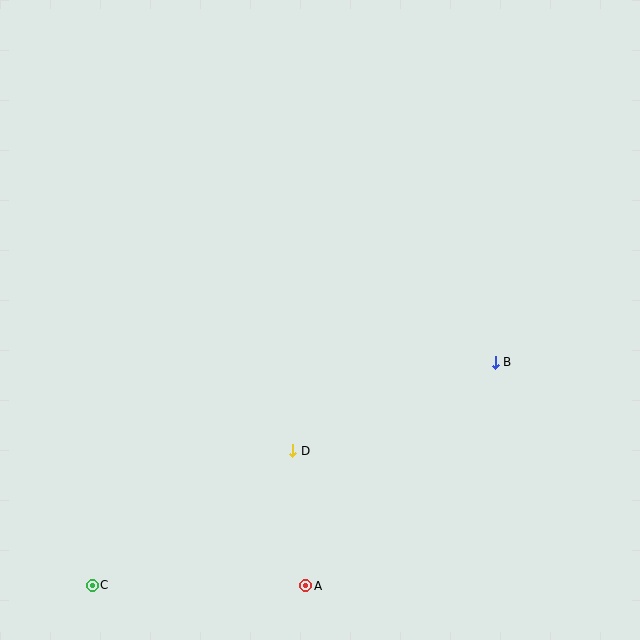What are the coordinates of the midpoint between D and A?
The midpoint between D and A is at (299, 518).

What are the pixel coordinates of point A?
Point A is at (306, 586).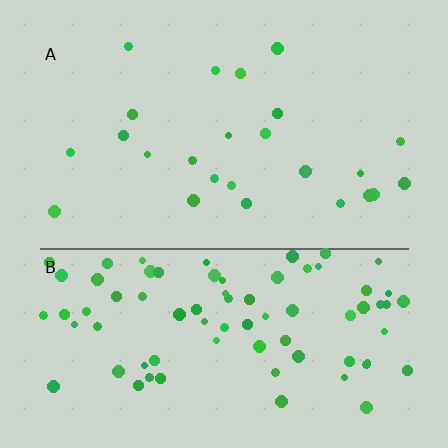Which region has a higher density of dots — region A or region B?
B (the bottom).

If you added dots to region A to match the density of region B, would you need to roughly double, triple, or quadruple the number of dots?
Approximately triple.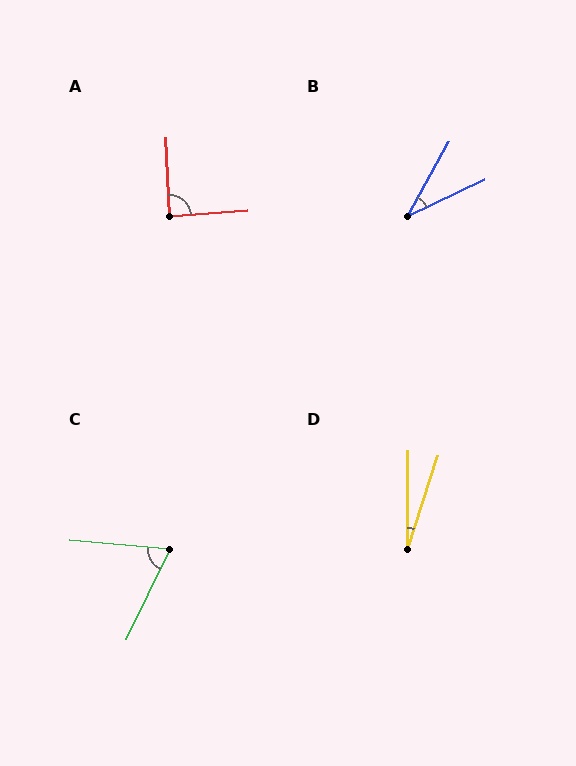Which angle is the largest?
A, at approximately 88 degrees.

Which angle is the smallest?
D, at approximately 18 degrees.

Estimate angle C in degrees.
Approximately 69 degrees.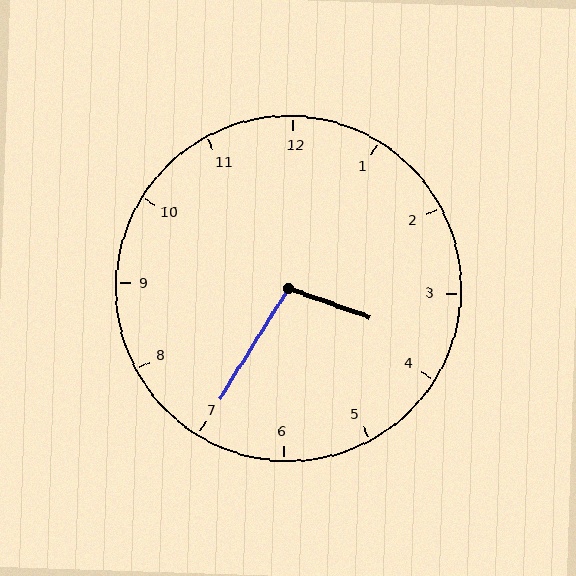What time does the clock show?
3:35.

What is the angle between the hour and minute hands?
Approximately 102 degrees.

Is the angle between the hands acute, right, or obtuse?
It is obtuse.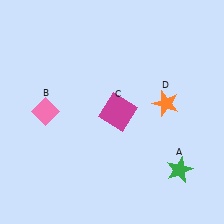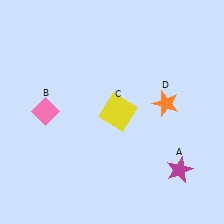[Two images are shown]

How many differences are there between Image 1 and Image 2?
There are 2 differences between the two images.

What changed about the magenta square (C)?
In Image 1, C is magenta. In Image 2, it changed to yellow.